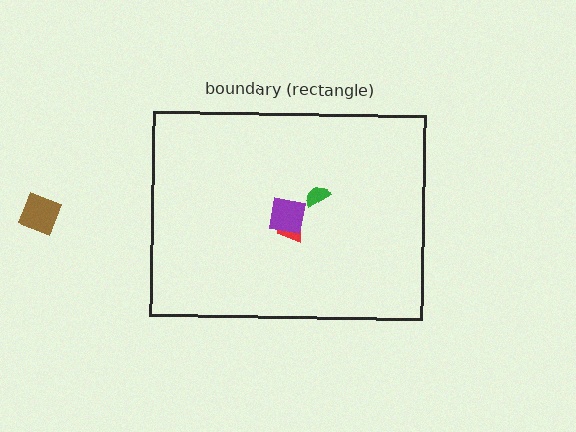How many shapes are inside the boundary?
3 inside, 1 outside.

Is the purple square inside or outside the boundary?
Inside.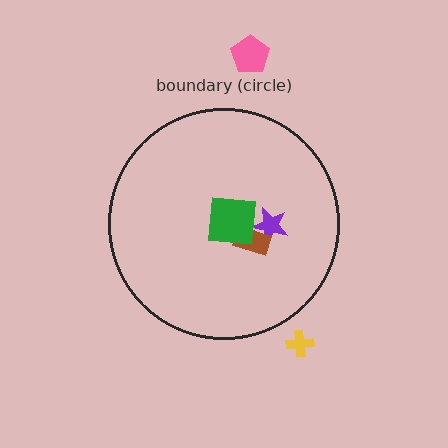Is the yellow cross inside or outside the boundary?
Outside.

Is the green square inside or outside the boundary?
Inside.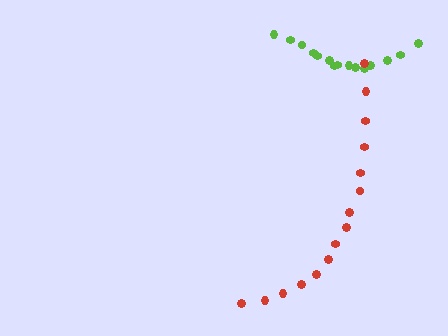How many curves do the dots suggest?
There are 2 distinct paths.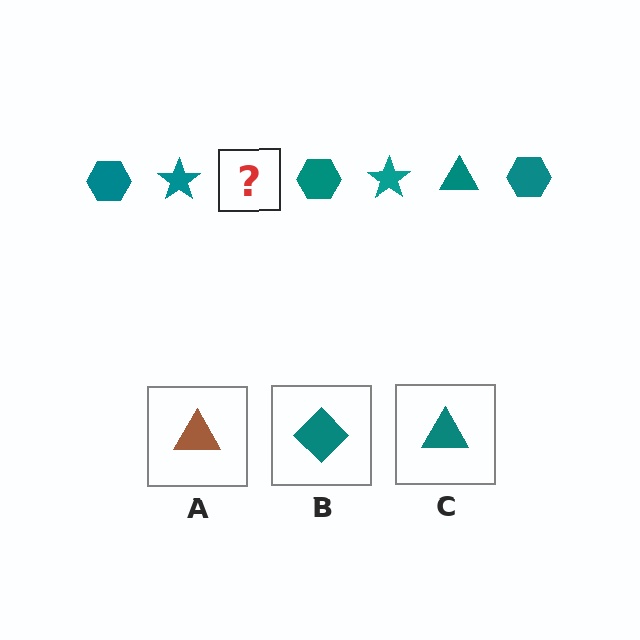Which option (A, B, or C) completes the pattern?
C.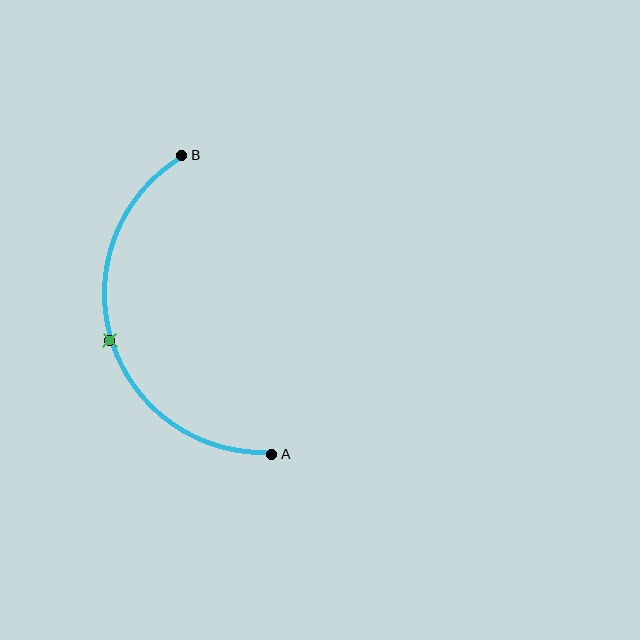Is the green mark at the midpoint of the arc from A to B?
Yes. The green mark lies on the arc at equal arc-length from both A and B — it is the arc midpoint.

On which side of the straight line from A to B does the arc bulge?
The arc bulges to the left of the straight line connecting A and B.